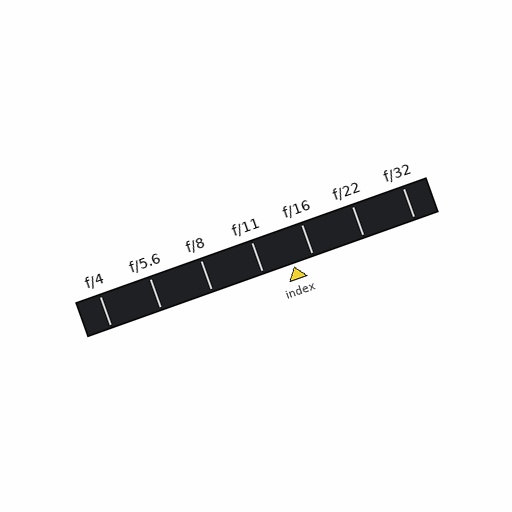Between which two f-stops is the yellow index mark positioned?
The index mark is between f/11 and f/16.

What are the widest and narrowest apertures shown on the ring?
The widest aperture shown is f/4 and the narrowest is f/32.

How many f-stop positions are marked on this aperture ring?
There are 7 f-stop positions marked.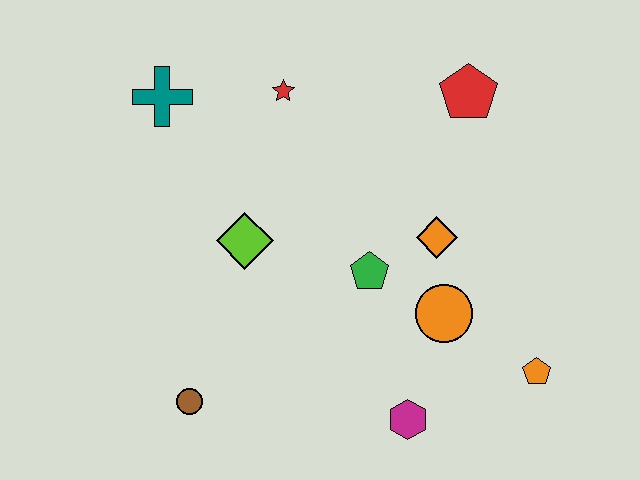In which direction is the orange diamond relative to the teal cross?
The orange diamond is to the right of the teal cross.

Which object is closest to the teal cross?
The red star is closest to the teal cross.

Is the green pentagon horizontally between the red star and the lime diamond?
No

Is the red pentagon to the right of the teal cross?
Yes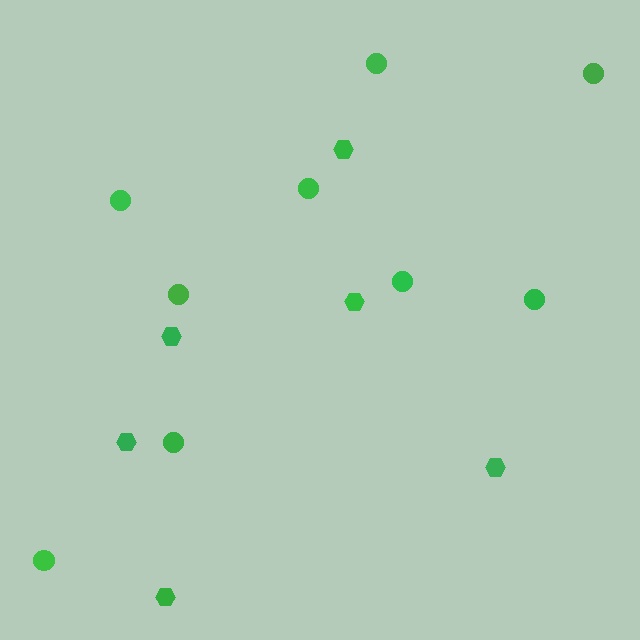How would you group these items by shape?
There are 2 groups: one group of hexagons (6) and one group of circles (9).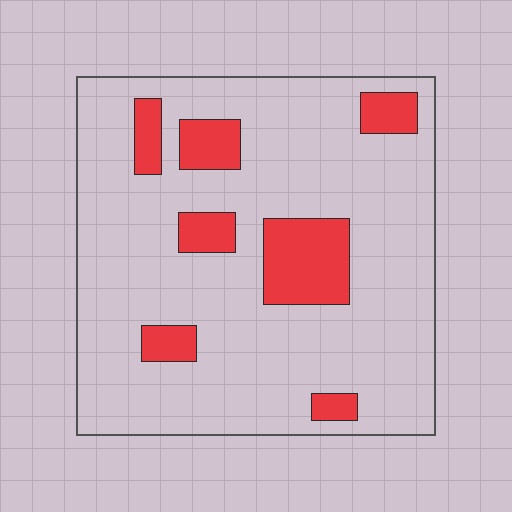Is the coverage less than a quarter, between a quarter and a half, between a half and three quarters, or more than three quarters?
Less than a quarter.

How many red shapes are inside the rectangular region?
7.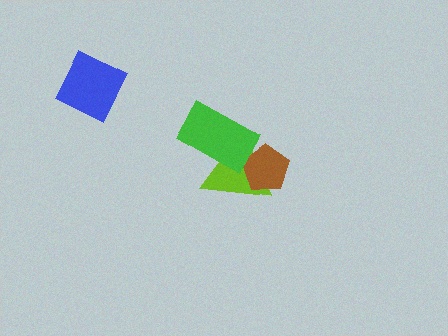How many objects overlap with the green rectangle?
1 object overlaps with the green rectangle.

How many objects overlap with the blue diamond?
0 objects overlap with the blue diamond.